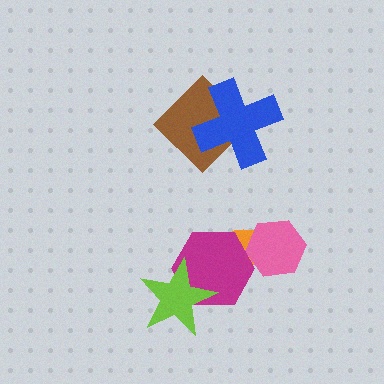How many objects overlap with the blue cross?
1 object overlaps with the blue cross.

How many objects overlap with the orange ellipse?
2 objects overlap with the orange ellipse.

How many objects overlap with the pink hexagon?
1 object overlaps with the pink hexagon.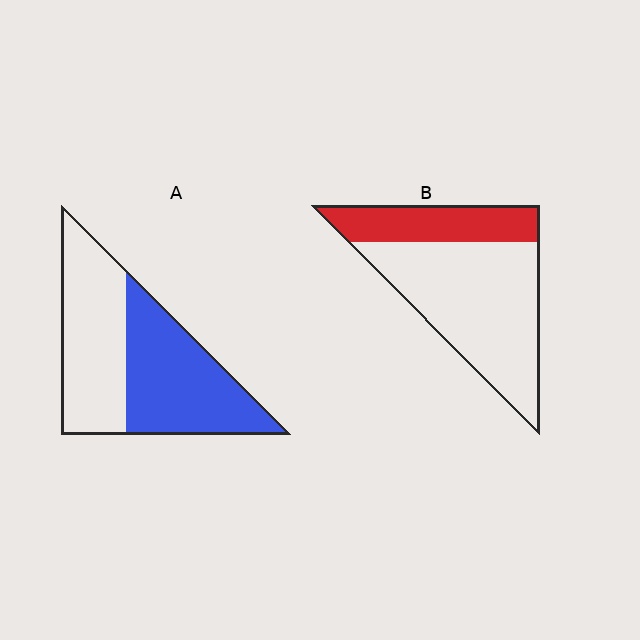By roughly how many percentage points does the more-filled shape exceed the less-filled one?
By roughly 20 percentage points (A over B).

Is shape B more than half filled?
No.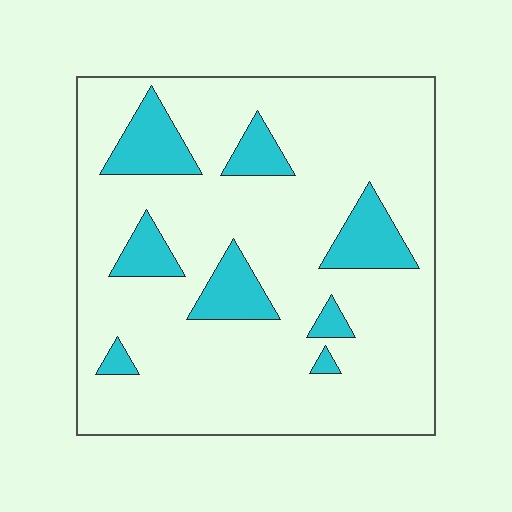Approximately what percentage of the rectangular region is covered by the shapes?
Approximately 15%.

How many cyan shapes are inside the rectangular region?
8.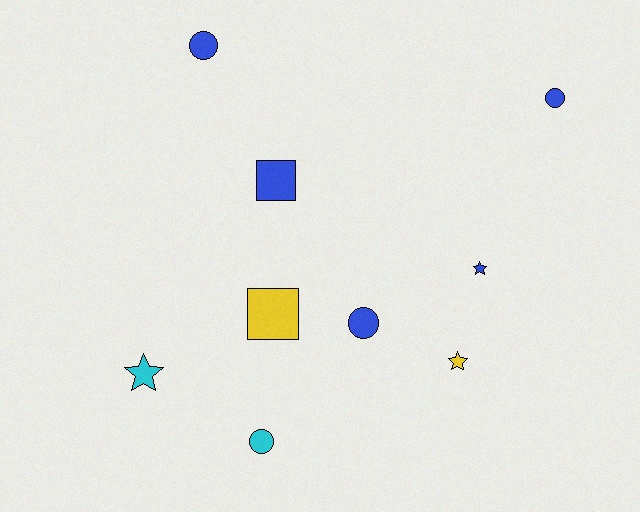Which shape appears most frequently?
Circle, with 4 objects.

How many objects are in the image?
There are 9 objects.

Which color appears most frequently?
Blue, with 5 objects.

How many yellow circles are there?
There are no yellow circles.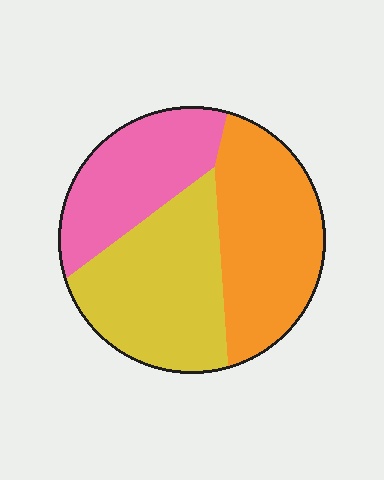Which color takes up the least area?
Pink, at roughly 25%.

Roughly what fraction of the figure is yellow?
Yellow covers 37% of the figure.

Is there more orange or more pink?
Orange.